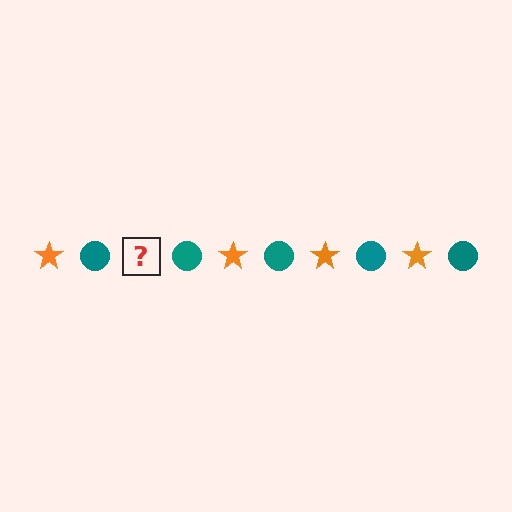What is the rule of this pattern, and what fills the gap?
The rule is that the pattern alternates between orange star and teal circle. The gap should be filled with an orange star.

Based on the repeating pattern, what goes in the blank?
The blank should be an orange star.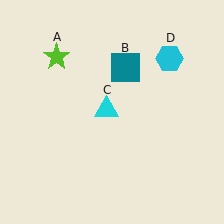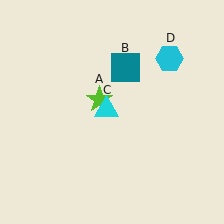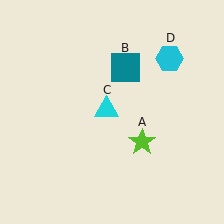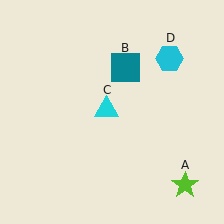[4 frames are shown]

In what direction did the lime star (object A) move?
The lime star (object A) moved down and to the right.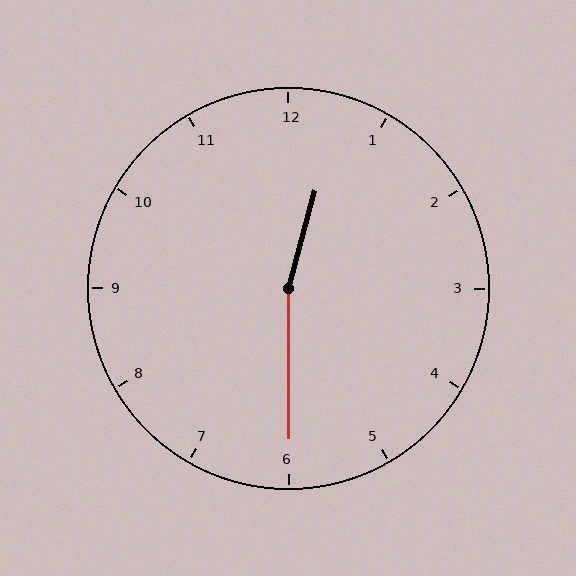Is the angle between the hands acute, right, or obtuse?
It is obtuse.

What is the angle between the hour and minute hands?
Approximately 165 degrees.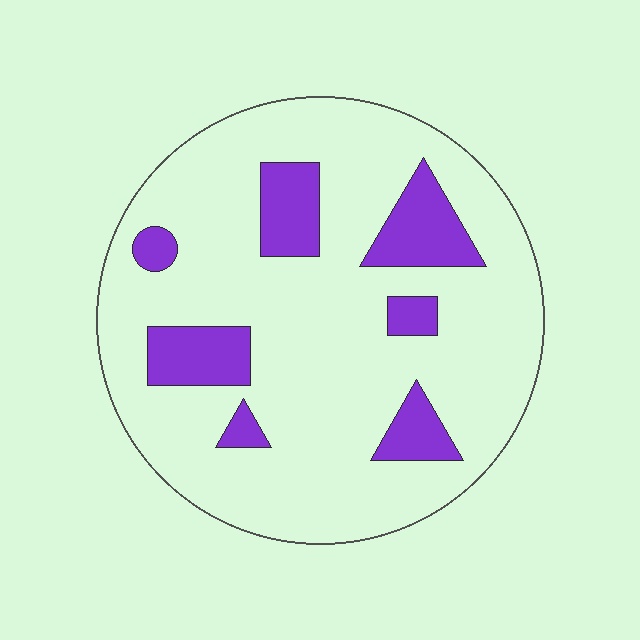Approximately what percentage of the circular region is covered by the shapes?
Approximately 20%.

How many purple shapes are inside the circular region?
7.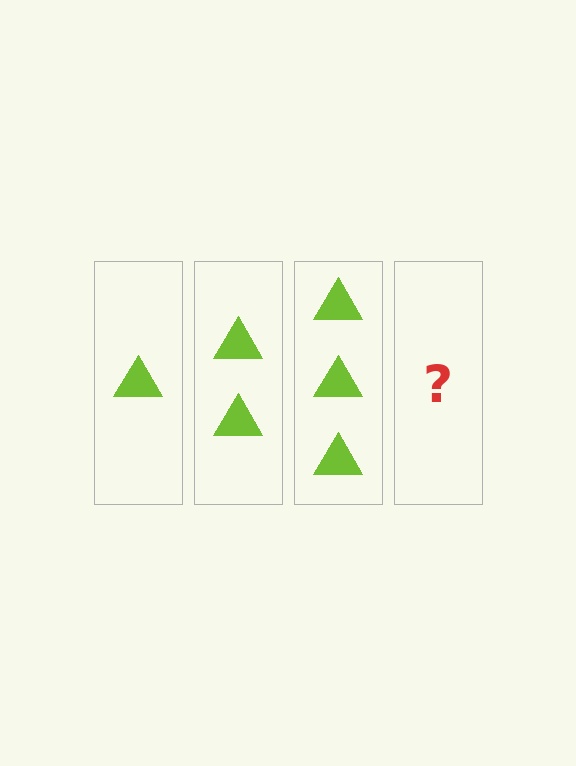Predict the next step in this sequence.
The next step is 4 triangles.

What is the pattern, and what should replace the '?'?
The pattern is that each step adds one more triangle. The '?' should be 4 triangles.